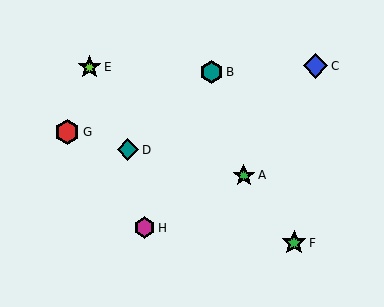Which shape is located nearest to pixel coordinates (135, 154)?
The teal diamond (labeled D) at (128, 150) is nearest to that location.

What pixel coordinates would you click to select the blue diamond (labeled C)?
Click at (316, 66) to select the blue diamond C.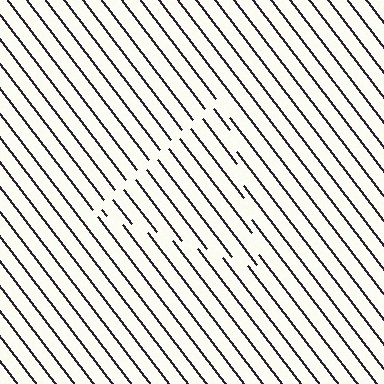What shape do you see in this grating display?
An illusory triangle. The interior of the shape contains the same grating, shifted by half a period — the contour is defined by the phase discontinuity where line-ends from the inner and outer gratings abut.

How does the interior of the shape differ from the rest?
The interior of the shape contains the same grating, shifted by half a period — the contour is defined by the phase discontinuity where line-ends from the inner and outer gratings abut.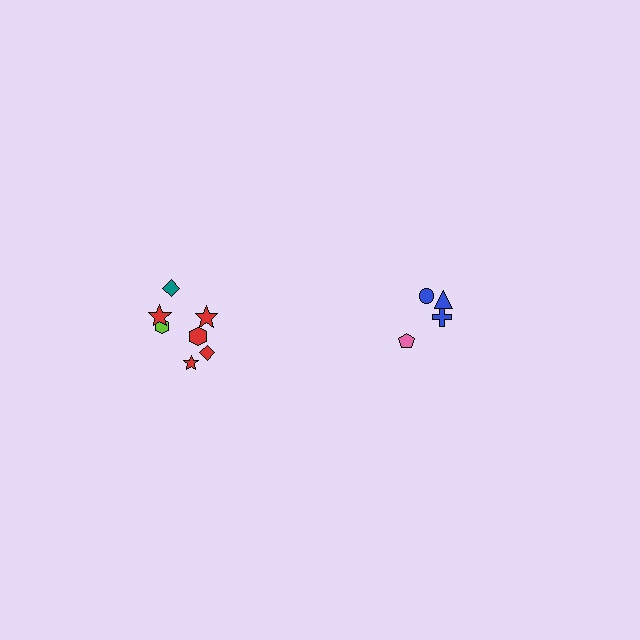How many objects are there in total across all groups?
There are 11 objects.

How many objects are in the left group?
There are 7 objects.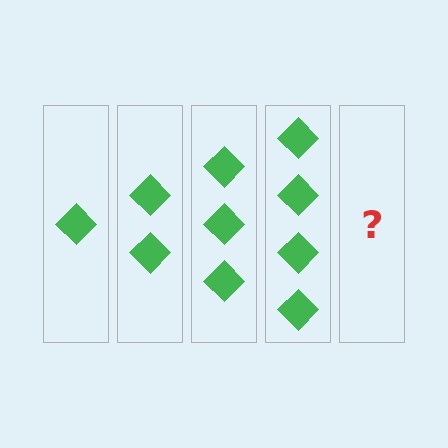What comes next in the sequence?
The next element should be 5 diamonds.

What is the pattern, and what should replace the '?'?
The pattern is that each step adds one more diamond. The '?' should be 5 diamonds.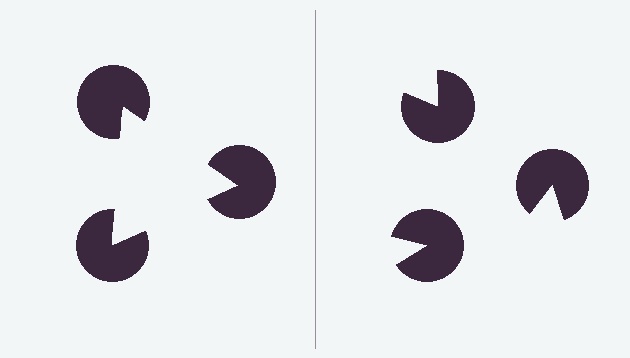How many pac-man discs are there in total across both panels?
6 — 3 on each side.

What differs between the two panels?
The pac-man discs are positioned identically on both sides; only the wedge orientations differ. On the left they align to a triangle; on the right they are misaligned.